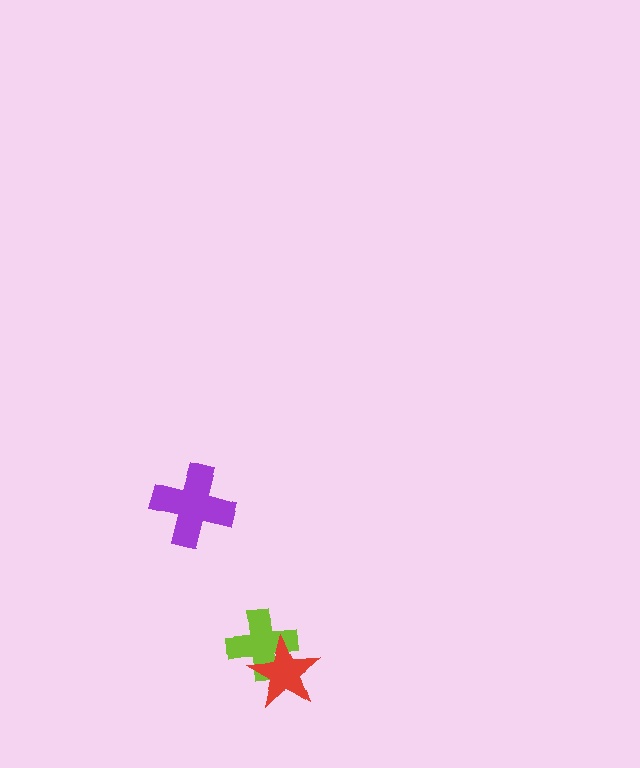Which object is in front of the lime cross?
The red star is in front of the lime cross.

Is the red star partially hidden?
No, no other shape covers it.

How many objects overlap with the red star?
1 object overlaps with the red star.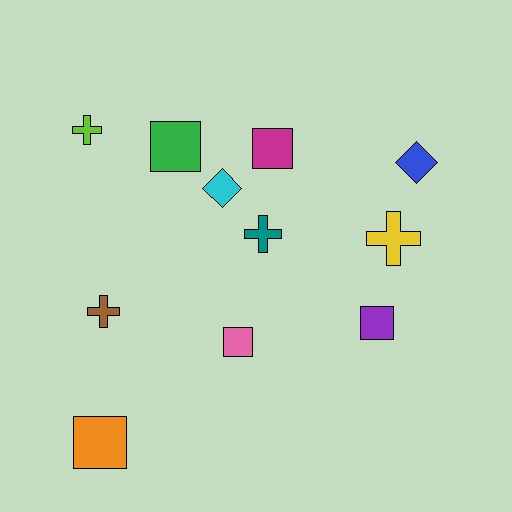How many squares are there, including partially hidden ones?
There are 5 squares.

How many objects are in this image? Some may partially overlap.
There are 11 objects.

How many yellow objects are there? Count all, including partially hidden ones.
There is 1 yellow object.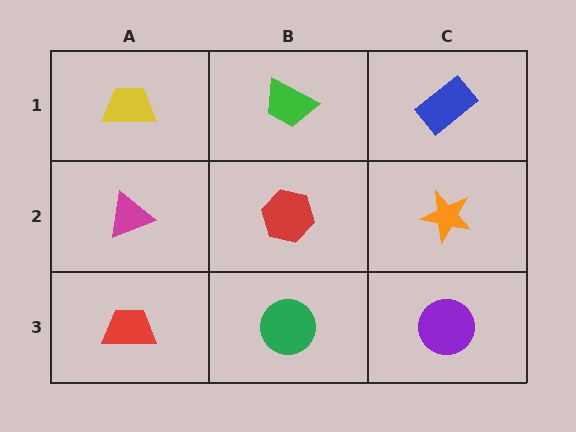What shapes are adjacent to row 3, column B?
A red hexagon (row 2, column B), a red trapezoid (row 3, column A), a purple circle (row 3, column C).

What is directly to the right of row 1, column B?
A blue rectangle.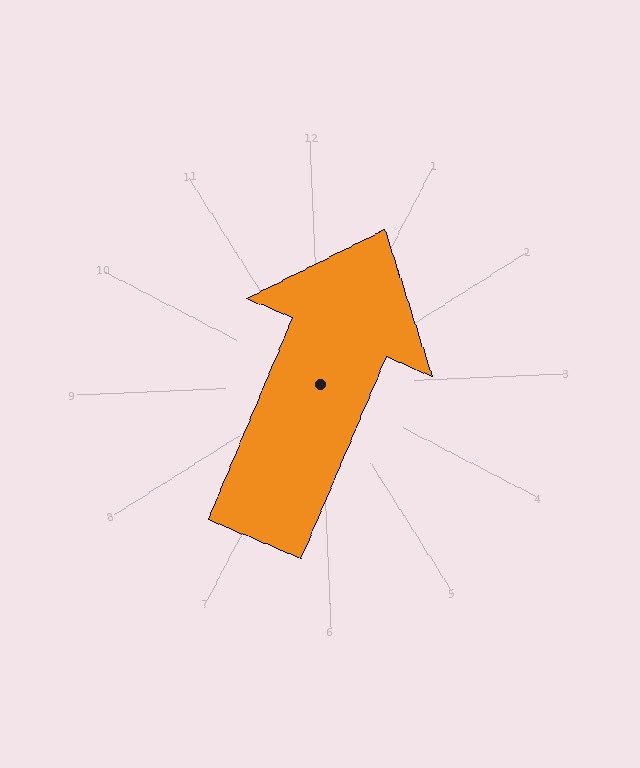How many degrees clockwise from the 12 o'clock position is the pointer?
Approximately 25 degrees.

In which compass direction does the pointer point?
Northeast.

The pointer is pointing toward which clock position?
Roughly 1 o'clock.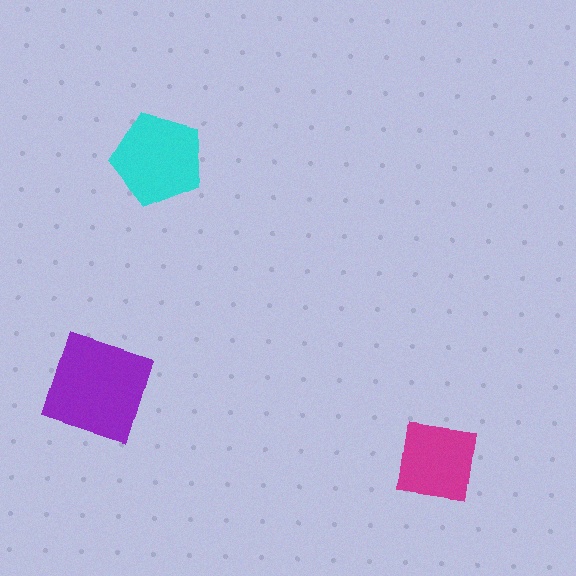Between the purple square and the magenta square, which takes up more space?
The purple square.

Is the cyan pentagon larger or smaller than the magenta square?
Larger.